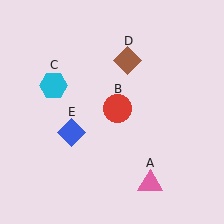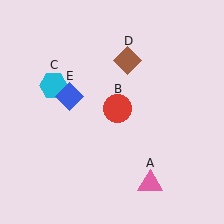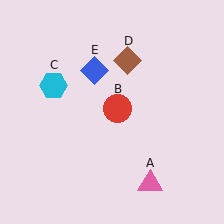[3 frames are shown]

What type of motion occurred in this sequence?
The blue diamond (object E) rotated clockwise around the center of the scene.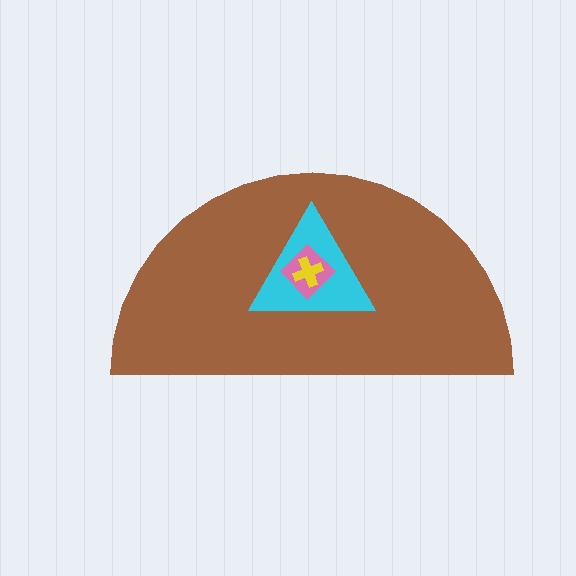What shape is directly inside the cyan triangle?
The pink diamond.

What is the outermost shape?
The brown semicircle.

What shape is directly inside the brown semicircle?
The cyan triangle.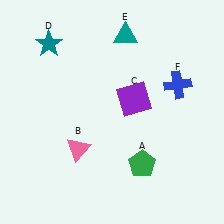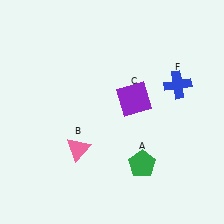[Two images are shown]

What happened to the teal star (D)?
The teal star (D) was removed in Image 2. It was in the top-left area of Image 1.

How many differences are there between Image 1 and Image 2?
There are 2 differences between the two images.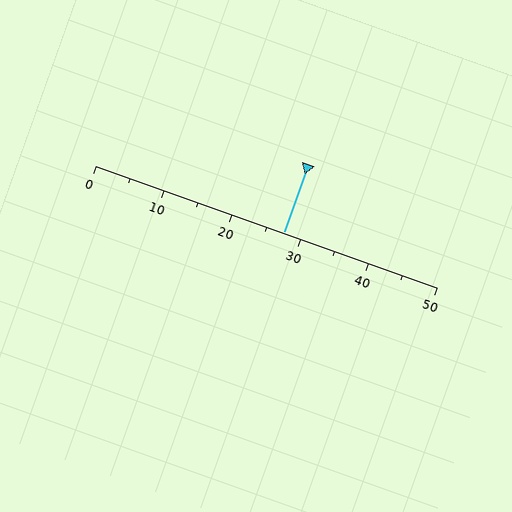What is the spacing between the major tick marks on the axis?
The major ticks are spaced 10 apart.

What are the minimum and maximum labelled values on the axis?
The axis runs from 0 to 50.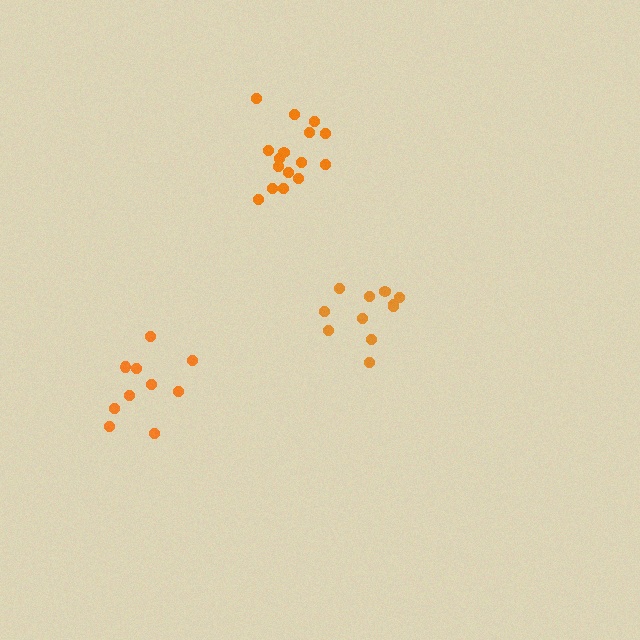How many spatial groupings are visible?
There are 3 spatial groupings.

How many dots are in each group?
Group 1: 11 dots, Group 2: 10 dots, Group 3: 16 dots (37 total).